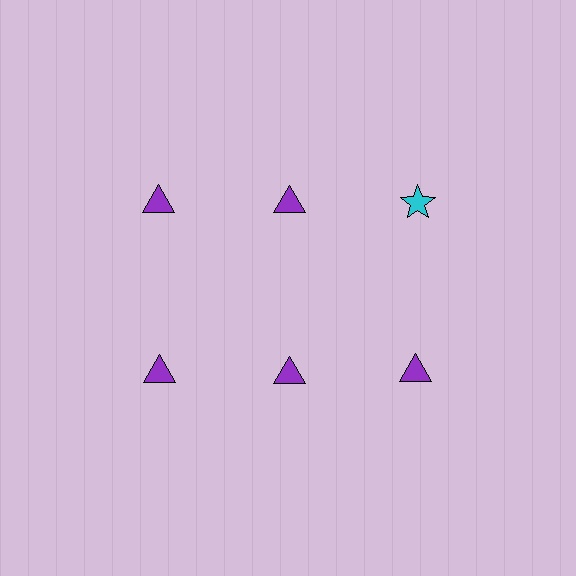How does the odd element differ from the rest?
It differs in both color (cyan instead of purple) and shape (star instead of triangle).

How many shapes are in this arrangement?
There are 6 shapes arranged in a grid pattern.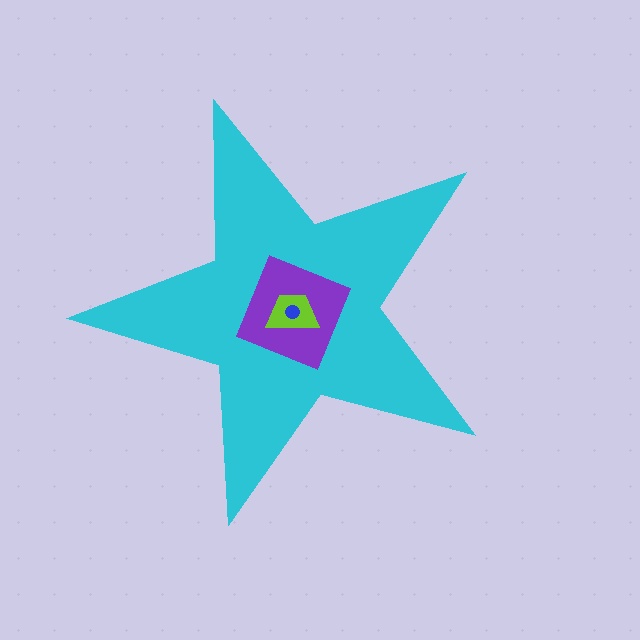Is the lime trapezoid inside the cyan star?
Yes.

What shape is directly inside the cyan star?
The purple square.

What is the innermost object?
The blue circle.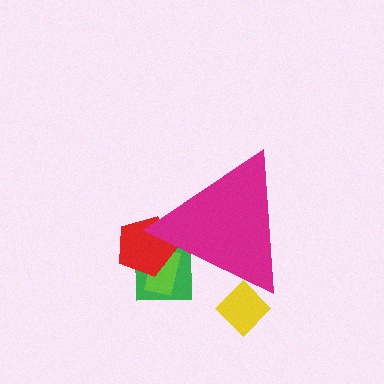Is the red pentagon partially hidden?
Yes, the red pentagon is partially hidden behind the magenta triangle.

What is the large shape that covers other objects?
A magenta triangle.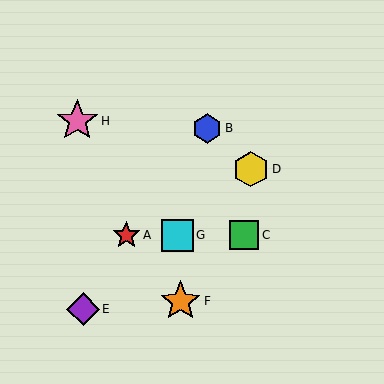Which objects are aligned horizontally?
Objects A, C, G are aligned horizontally.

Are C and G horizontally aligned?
Yes, both are at y≈235.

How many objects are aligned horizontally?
3 objects (A, C, G) are aligned horizontally.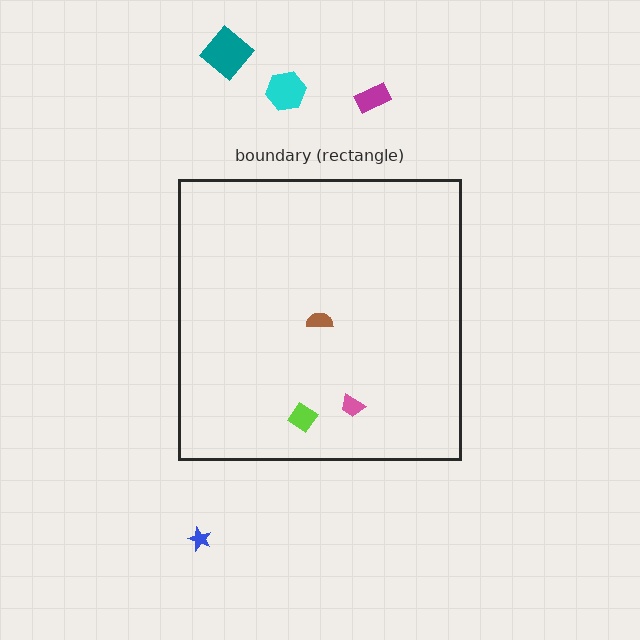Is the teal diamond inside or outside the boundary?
Outside.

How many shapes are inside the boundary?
3 inside, 4 outside.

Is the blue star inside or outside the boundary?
Outside.